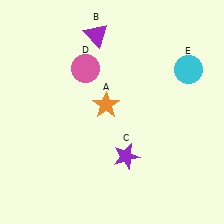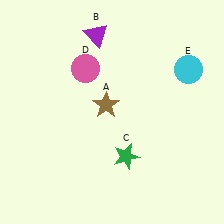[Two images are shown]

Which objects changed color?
A changed from orange to brown. C changed from purple to green.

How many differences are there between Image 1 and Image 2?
There are 2 differences between the two images.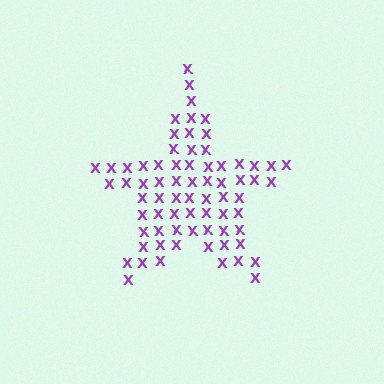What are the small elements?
The small elements are letter X's.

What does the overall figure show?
The overall figure shows a star.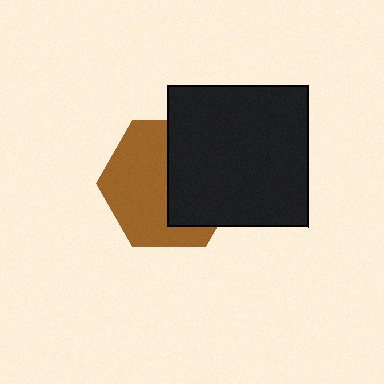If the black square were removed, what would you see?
You would see the complete brown hexagon.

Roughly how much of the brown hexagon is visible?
About half of it is visible (roughly 55%).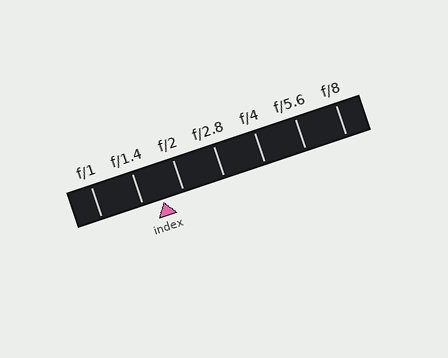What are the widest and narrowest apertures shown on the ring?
The widest aperture shown is f/1 and the narrowest is f/8.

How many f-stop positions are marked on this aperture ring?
There are 7 f-stop positions marked.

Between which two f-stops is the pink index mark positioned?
The index mark is between f/1.4 and f/2.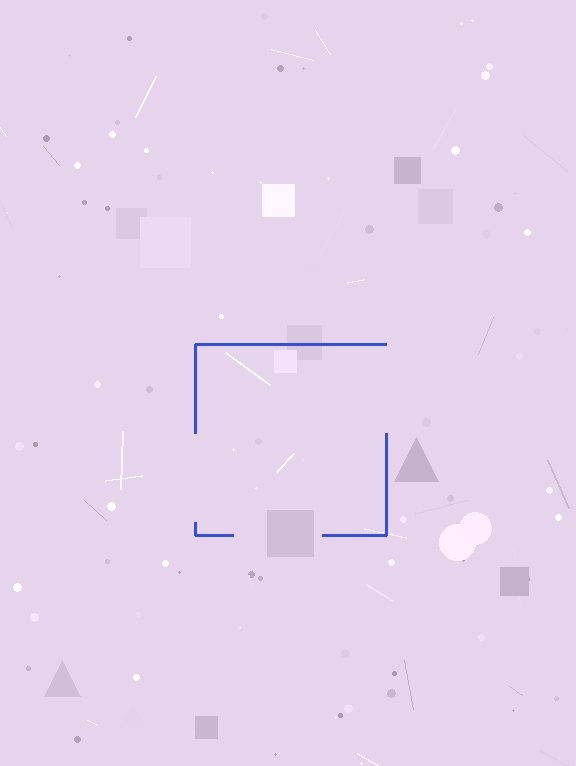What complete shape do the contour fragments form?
The contour fragments form a square.